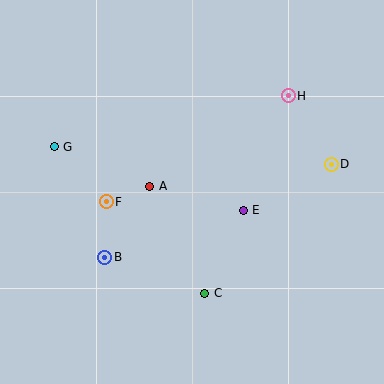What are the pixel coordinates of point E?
Point E is at (243, 210).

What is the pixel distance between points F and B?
The distance between F and B is 56 pixels.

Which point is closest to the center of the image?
Point A at (150, 186) is closest to the center.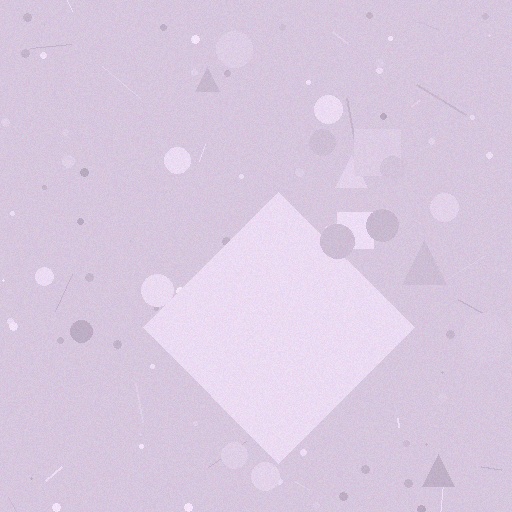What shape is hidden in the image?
A diamond is hidden in the image.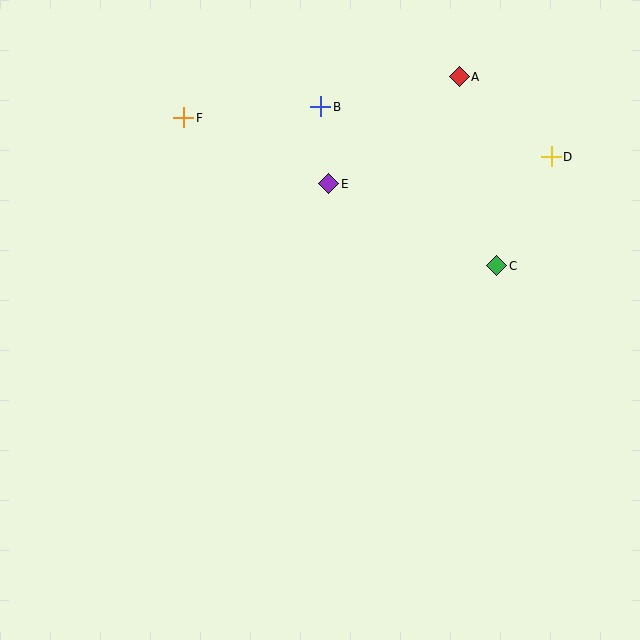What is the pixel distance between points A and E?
The distance between A and E is 169 pixels.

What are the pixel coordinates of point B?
Point B is at (321, 107).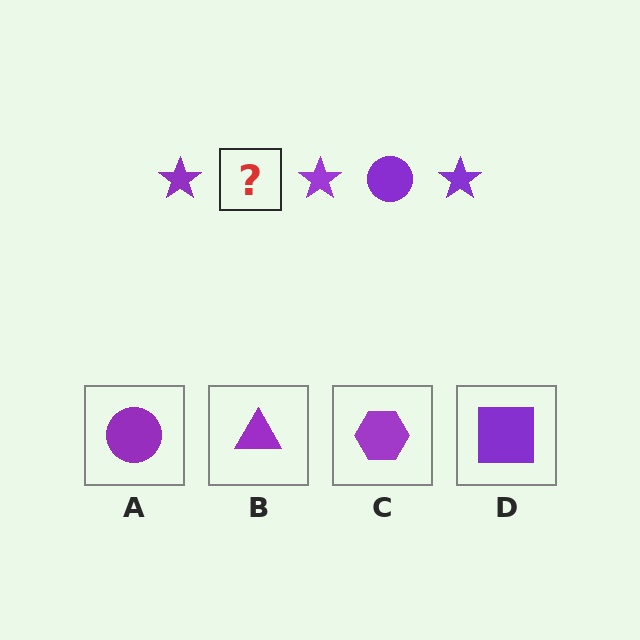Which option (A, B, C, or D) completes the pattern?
A.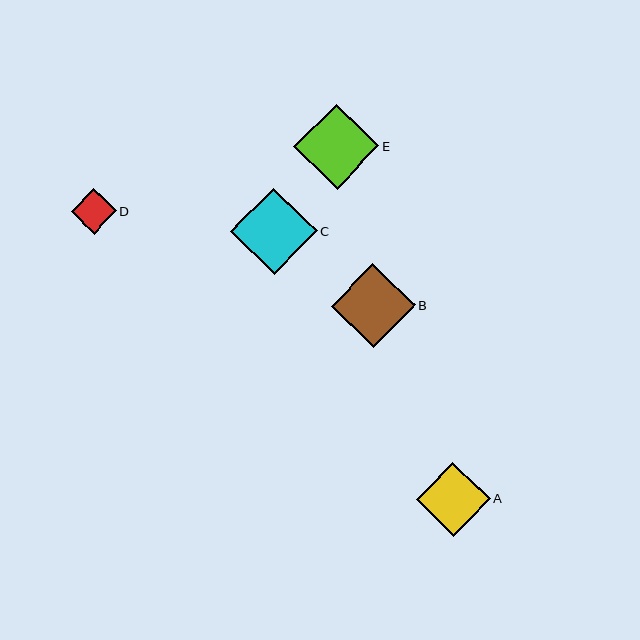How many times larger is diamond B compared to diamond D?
Diamond B is approximately 1.9 times the size of diamond D.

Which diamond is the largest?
Diamond C is the largest with a size of approximately 87 pixels.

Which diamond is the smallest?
Diamond D is the smallest with a size of approximately 45 pixels.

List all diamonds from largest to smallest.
From largest to smallest: C, E, B, A, D.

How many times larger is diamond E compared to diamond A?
Diamond E is approximately 1.2 times the size of diamond A.